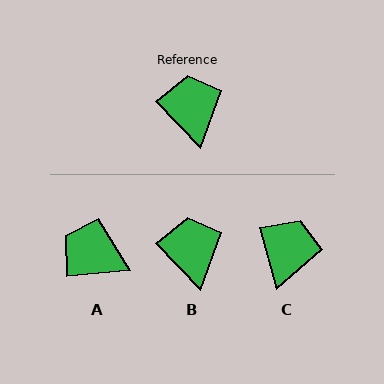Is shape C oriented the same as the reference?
No, it is off by about 29 degrees.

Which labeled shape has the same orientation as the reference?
B.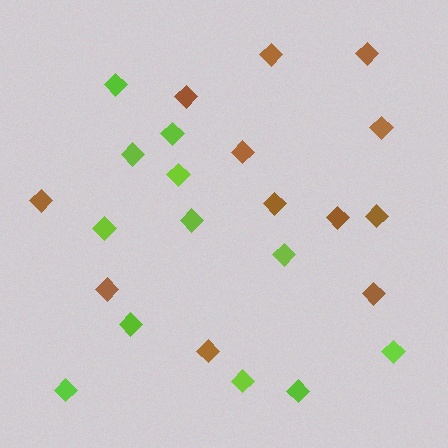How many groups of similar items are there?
There are 2 groups: one group of brown diamonds (12) and one group of lime diamonds (12).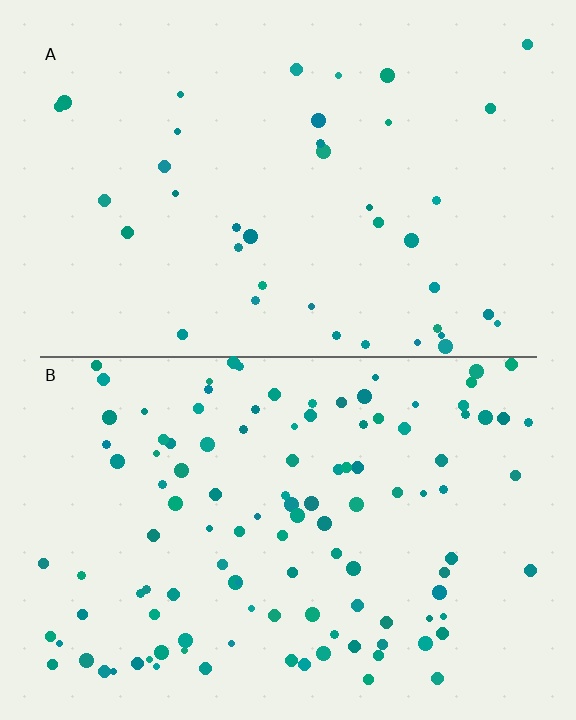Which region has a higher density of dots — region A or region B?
B (the bottom).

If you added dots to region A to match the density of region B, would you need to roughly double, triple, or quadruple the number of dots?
Approximately triple.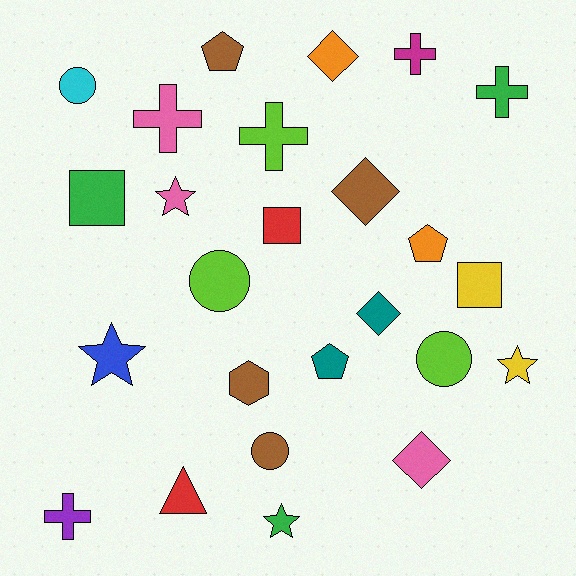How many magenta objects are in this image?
There is 1 magenta object.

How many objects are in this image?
There are 25 objects.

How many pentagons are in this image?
There are 3 pentagons.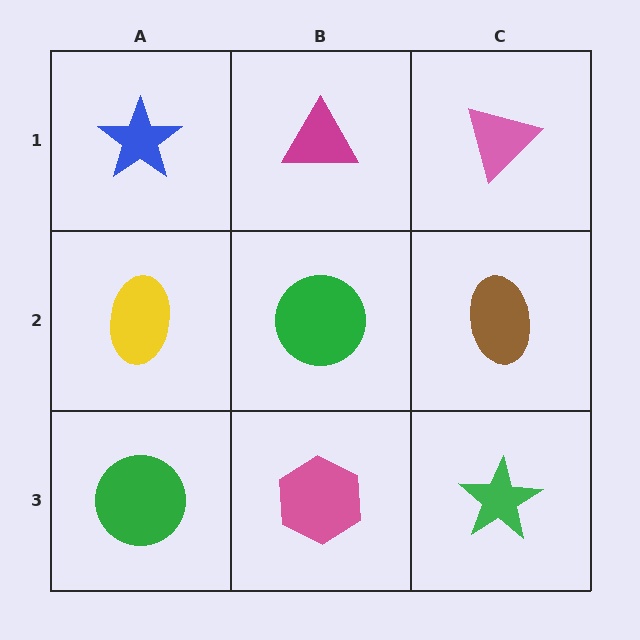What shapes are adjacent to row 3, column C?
A brown ellipse (row 2, column C), a pink hexagon (row 3, column B).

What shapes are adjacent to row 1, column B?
A green circle (row 2, column B), a blue star (row 1, column A), a pink triangle (row 1, column C).